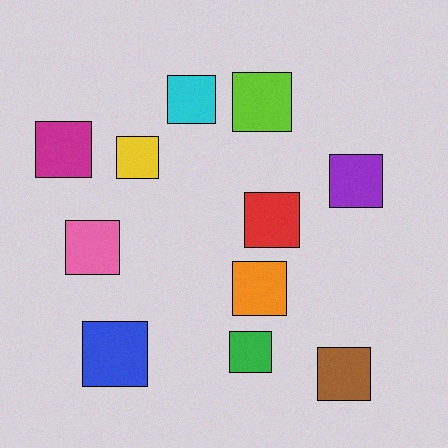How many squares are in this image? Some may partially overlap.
There are 11 squares.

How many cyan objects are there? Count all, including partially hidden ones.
There is 1 cyan object.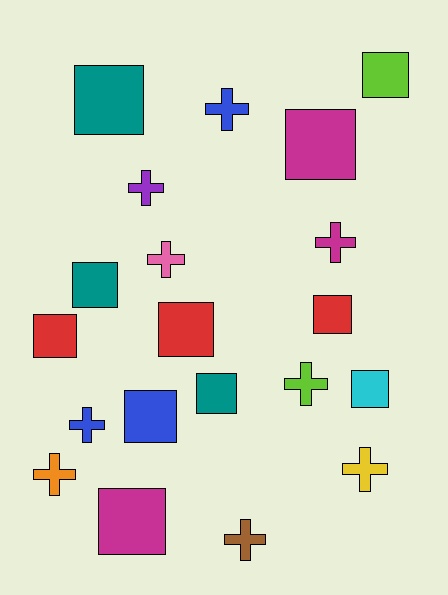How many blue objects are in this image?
There are 3 blue objects.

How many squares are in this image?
There are 11 squares.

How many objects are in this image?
There are 20 objects.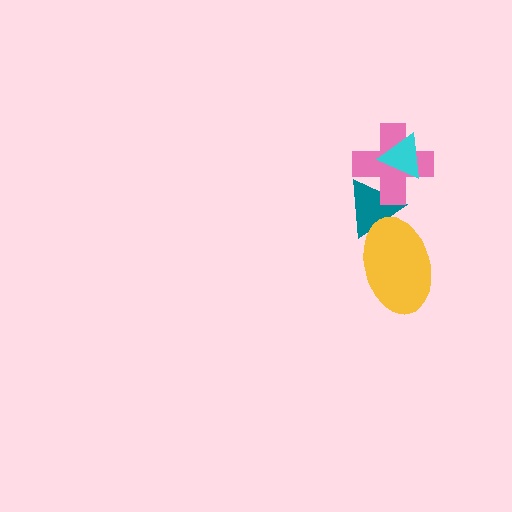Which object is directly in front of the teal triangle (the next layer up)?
The pink cross is directly in front of the teal triangle.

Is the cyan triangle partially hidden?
No, no other shape covers it.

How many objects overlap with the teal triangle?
2 objects overlap with the teal triangle.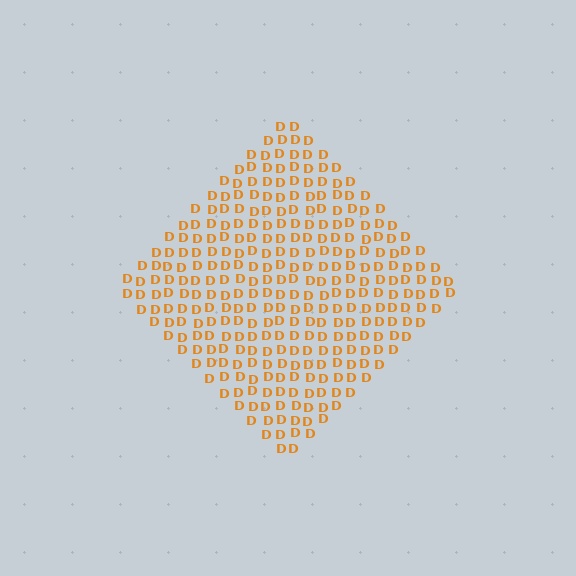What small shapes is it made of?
It is made of small letter D's.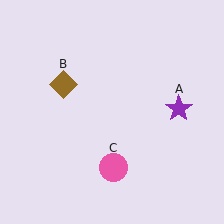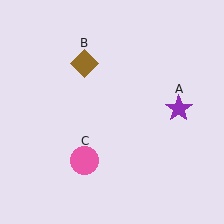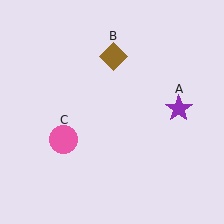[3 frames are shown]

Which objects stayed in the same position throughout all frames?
Purple star (object A) remained stationary.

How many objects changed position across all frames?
2 objects changed position: brown diamond (object B), pink circle (object C).